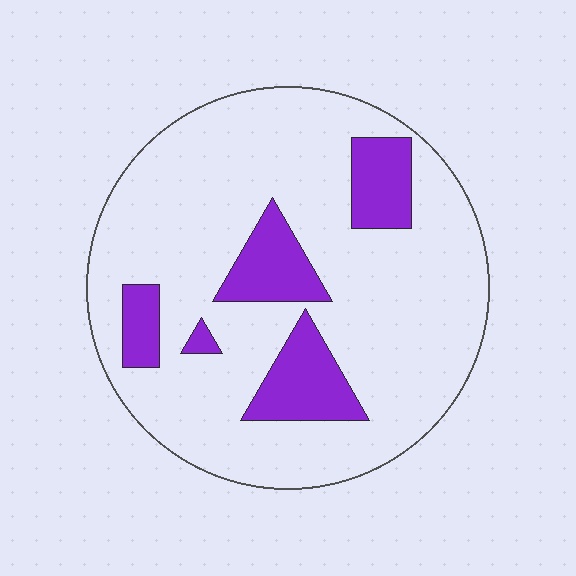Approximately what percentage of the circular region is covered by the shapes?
Approximately 20%.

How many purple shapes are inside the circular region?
5.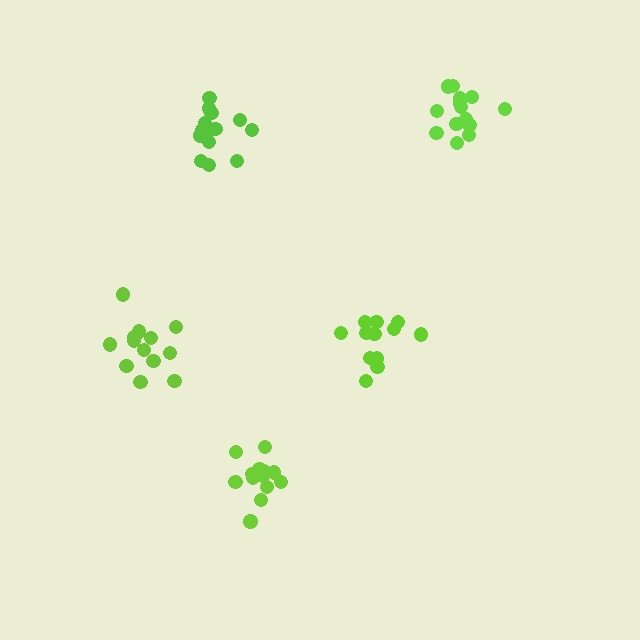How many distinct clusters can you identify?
There are 5 distinct clusters.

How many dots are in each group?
Group 1: 13 dots, Group 2: 15 dots, Group 3: 12 dots, Group 4: 13 dots, Group 5: 14 dots (67 total).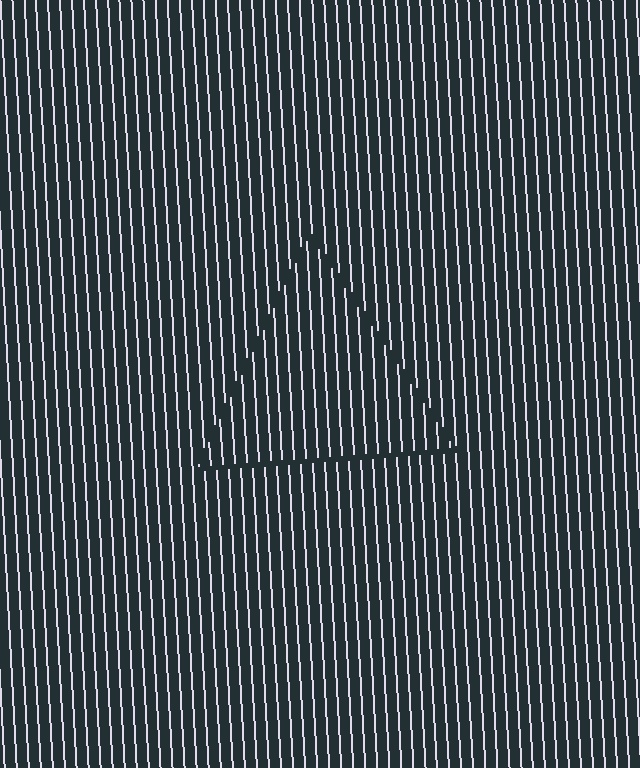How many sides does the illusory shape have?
3 sides — the line-ends trace a triangle.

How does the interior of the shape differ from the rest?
The interior of the shape contains the same grating, shifted by half a period — the contour is defined by the phase discontinuity where line-ends from the inner and outer gratings abut.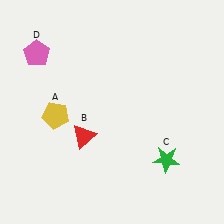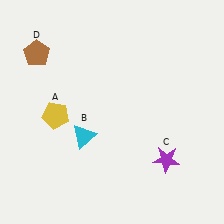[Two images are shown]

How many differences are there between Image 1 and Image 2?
There are 3 differences between the two images.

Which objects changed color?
B changed from red to cyan. C changed from green to purple. D changed from pink to brown.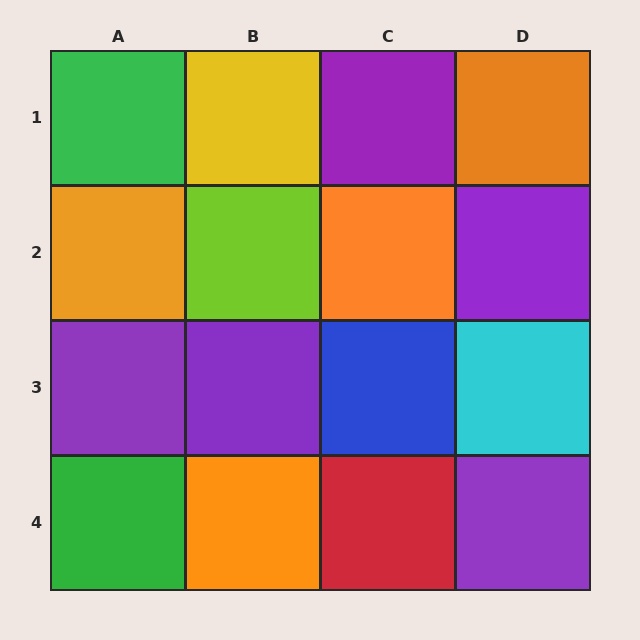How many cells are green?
2 cells are green.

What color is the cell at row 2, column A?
Orange.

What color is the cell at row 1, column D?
Orange.